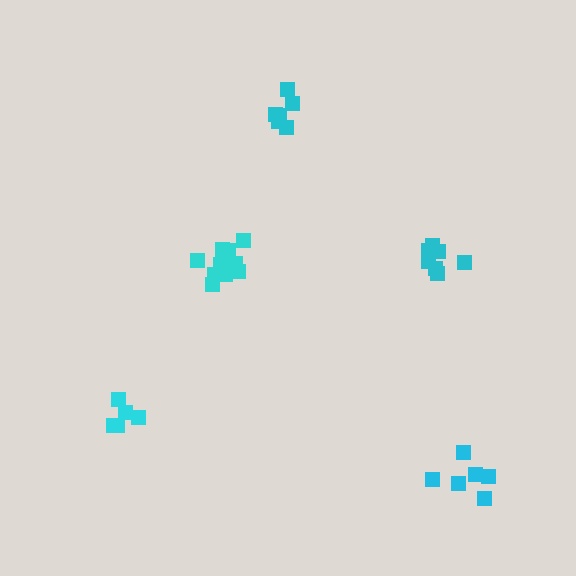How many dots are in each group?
Group 1: 6 dots, Group 2: 11 dots, Group 3: 7 dots, Group 4: 7 dots, Group 5: 5 dots (36 total).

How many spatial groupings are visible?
There are 5 spatial groupings.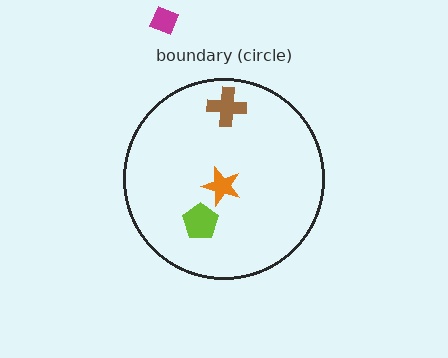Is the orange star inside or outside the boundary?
Inside.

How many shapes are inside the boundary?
3 inside, 1 outside.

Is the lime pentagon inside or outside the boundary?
Inside.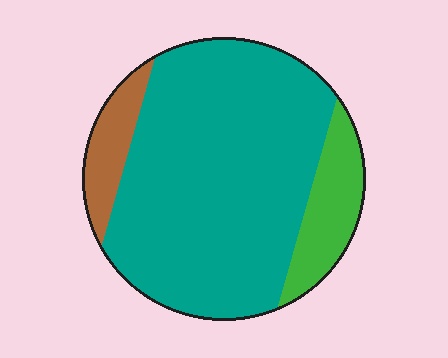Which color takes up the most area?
Teal, at roughly 75%.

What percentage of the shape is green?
Green covers 14% of the shape.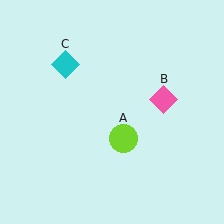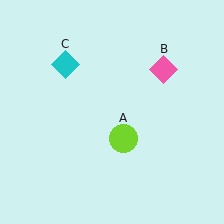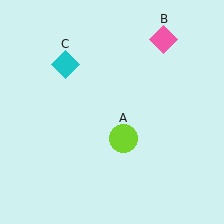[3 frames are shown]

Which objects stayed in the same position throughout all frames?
Lime circle (object A) and cyan diamond (object C) remained stationary.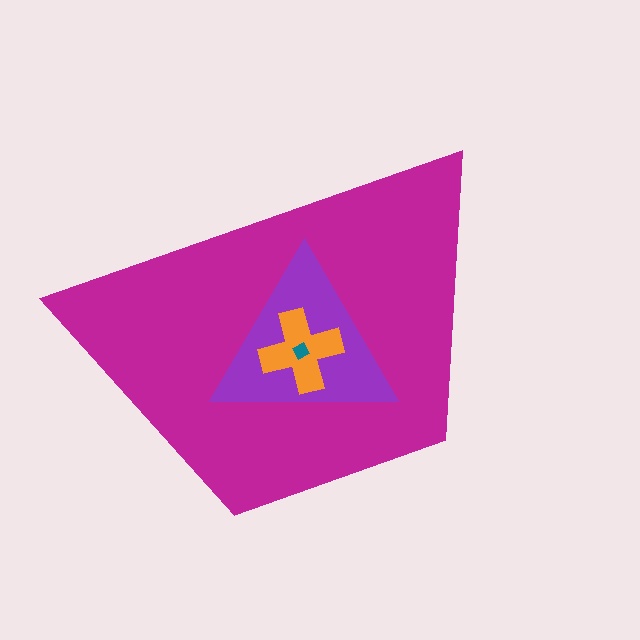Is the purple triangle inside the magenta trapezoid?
Yes.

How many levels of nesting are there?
4.